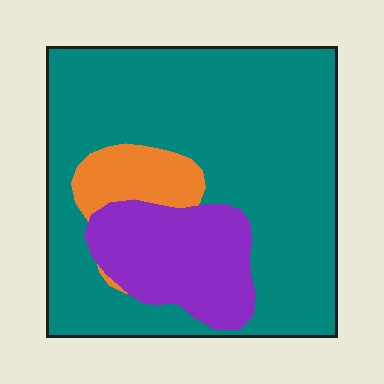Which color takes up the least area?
Orange, at roughly 10%.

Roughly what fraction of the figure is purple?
Purple takes up about one fifth (1/5) of the figure.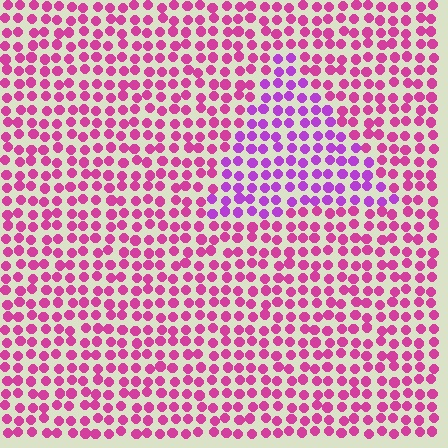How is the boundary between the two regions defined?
The boundary is defined purely by a slight shift in hue (about 33 degrees). Spacing, size, and orientation are identical on both sides.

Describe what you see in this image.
The image is filled with small magenta elements in a uniform arrangement. A triangle-shaped region is visible where the elements are tinted to a slightly different hue, forming a subtle color boundary.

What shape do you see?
I see a triangle.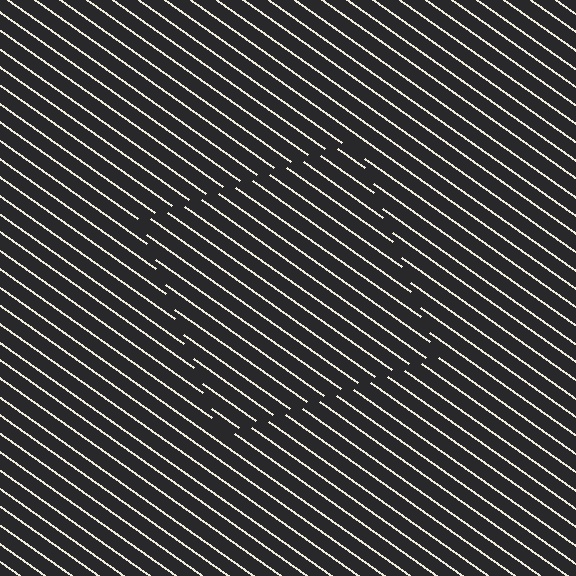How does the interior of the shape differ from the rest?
The interior of the shape contains the same grating, shifted by half a period — the contour is defined by the phase discontinuity where line-ends from the inner and outer gratings abut.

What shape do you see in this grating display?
An illusory square. The interior of the shape contains the same grating, shifted by half a period — the contour is defined by the phase discontinuity where line-ends from the inner and outer gratings abut.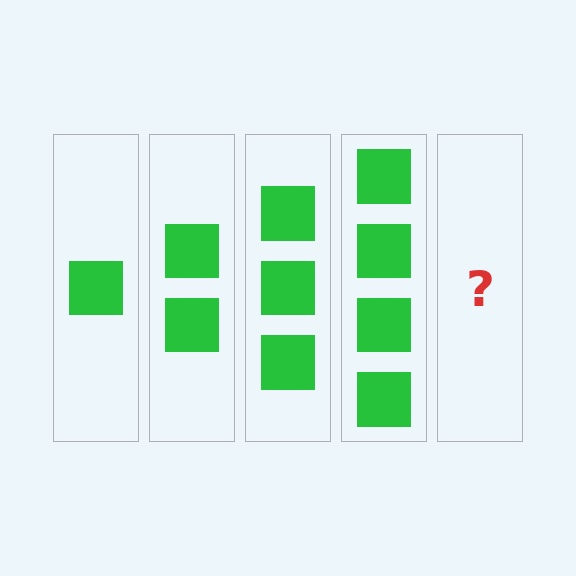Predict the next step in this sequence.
The next step is 5 squares.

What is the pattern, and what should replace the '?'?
The pattern is that each step adds one more square. The '?' should be 5 squares.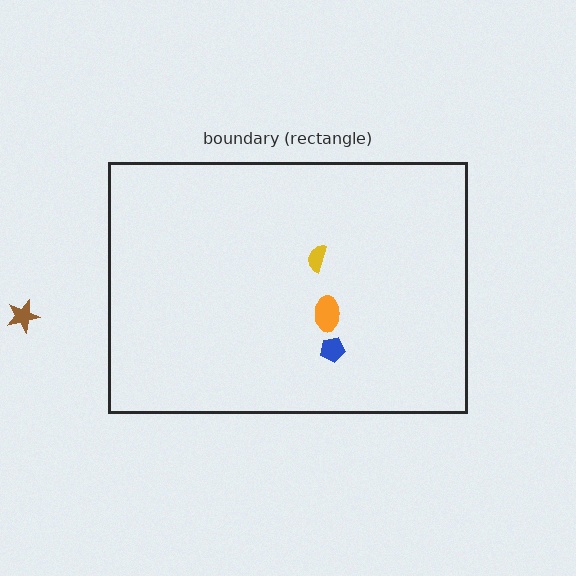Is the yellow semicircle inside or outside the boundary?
Inside.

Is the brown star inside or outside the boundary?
Outside.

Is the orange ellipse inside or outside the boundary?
Inside.